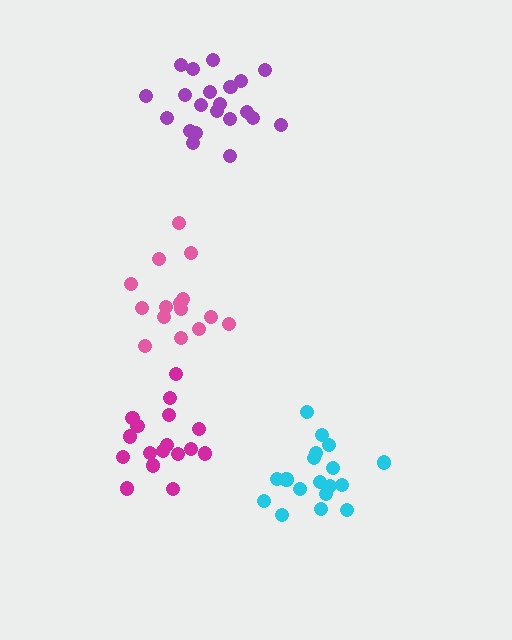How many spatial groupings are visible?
There are 4 spatial groupings.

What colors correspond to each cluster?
The clusters are colored: purple, magenta, pink, cyan.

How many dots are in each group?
Group 1: 21 dots, Group 2: 17 dots, Group 3: 15 dots, Group 4: 18 dots (71 total).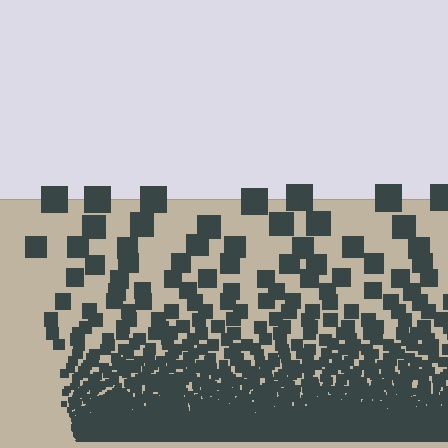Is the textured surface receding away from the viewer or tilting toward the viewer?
The surface appears to tilt toward the viewer. Texture elements get larger and sparser toward the top.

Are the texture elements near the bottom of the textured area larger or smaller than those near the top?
Smaller. The gradient is inverted — elements near the bottom are smaller and denser.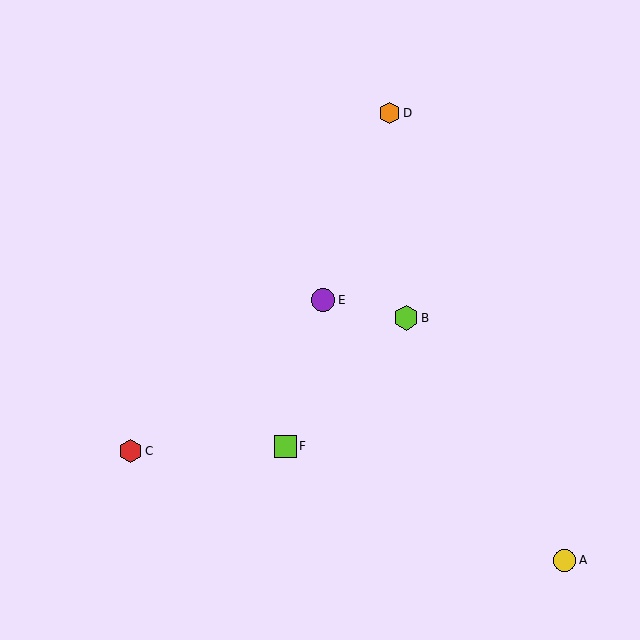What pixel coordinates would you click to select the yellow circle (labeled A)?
Click at (565, 560) to select the yellow circle A.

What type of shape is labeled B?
Shape B is a lime hexagon.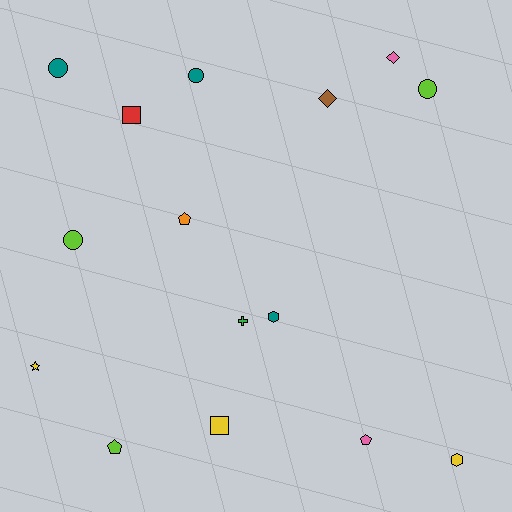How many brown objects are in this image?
There is 1 brown object.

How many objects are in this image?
There are 15 objects.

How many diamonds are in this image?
There are 2 diamonds.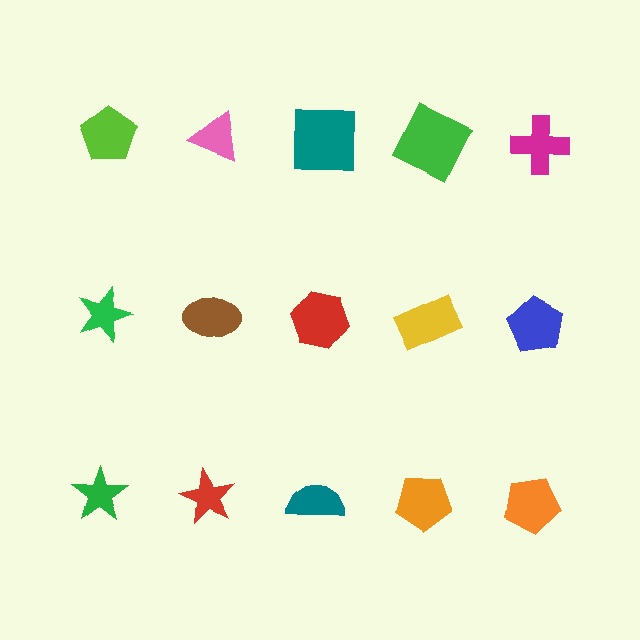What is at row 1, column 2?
A pink triangle.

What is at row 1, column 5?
A magenta cross.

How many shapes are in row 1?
5 shapes.